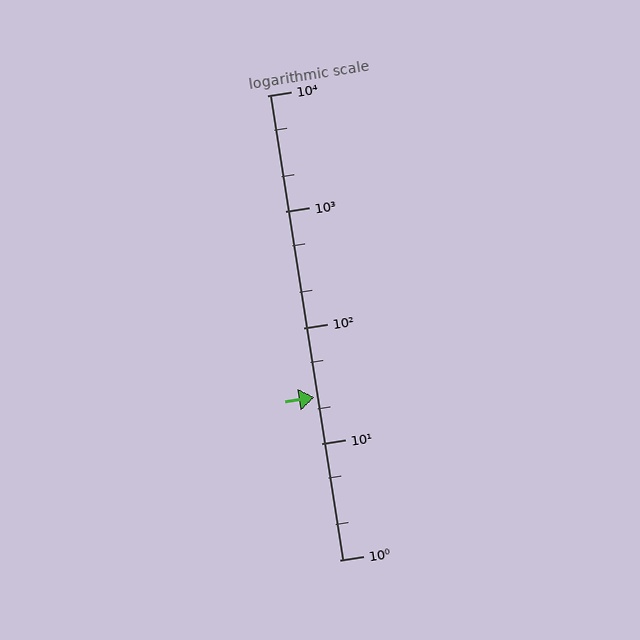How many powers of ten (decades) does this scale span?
The scale spans 4 decades, from 1 to 10000.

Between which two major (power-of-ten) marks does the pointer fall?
The pointer is between 10 and 100.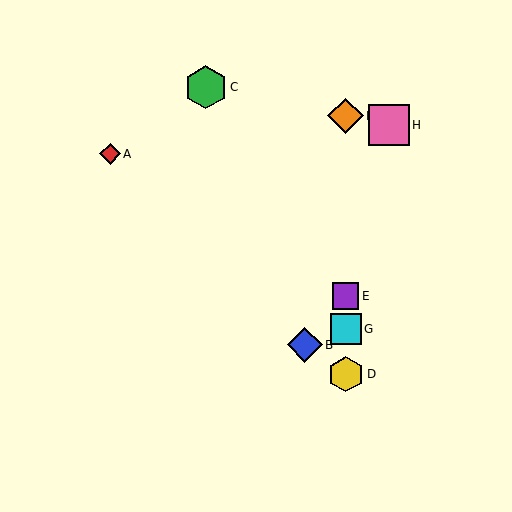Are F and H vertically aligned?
No, F is at x≈346 and H is at x≈389.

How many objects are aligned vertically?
4 objects (D, E, F, G) are aligned vertically.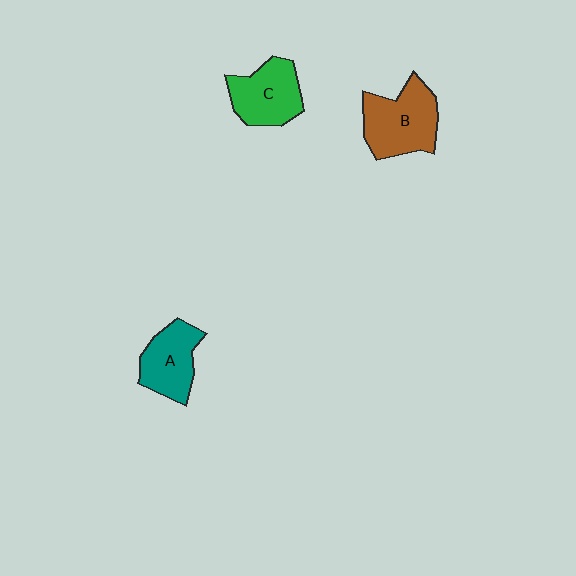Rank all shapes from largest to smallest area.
From largest to smallest: B (brown), C (green), A (teal).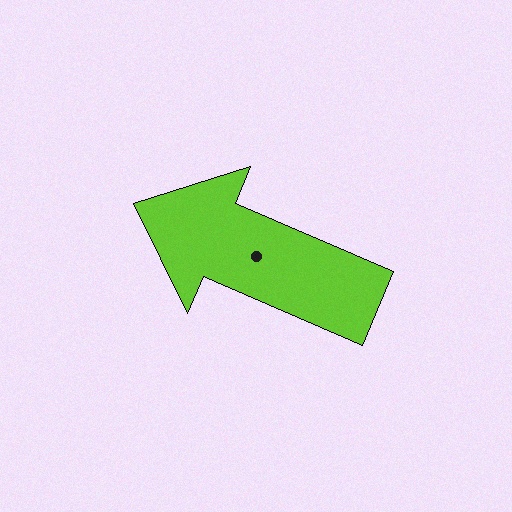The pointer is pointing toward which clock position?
Roughly 10 o'clock.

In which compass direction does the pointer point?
Northwest.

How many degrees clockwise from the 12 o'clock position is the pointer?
Approximately 293 degrees.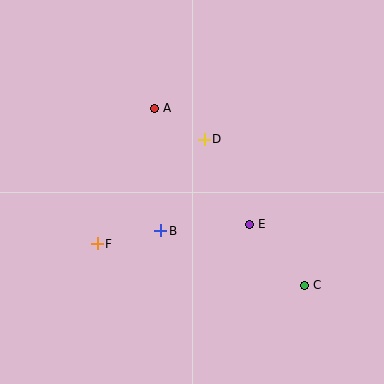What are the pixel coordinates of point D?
Point D is at (204, 139).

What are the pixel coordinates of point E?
Point E is at (250, 224).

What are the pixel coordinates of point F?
Point F is at (97, 244).